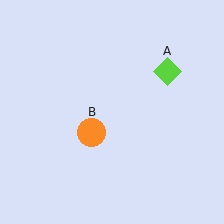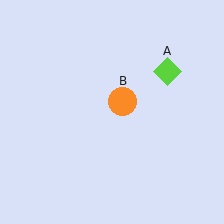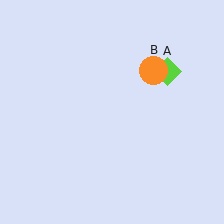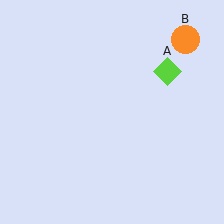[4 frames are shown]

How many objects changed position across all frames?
1 object changed position: orange circle (object B).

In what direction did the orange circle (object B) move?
The orange circle (object B) moved up and to the right.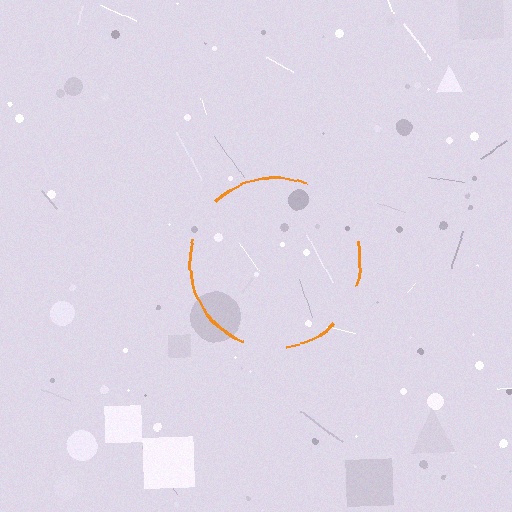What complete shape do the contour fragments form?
The contour fragments form a circle.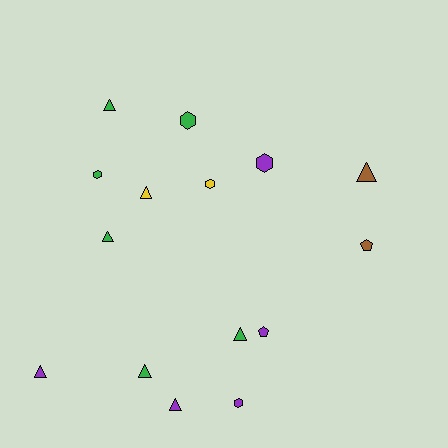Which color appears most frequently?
Green, with 6 objects.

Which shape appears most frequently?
Triangle, with 8 objects.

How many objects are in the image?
There are 15 objects.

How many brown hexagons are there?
There are no brown hexagons.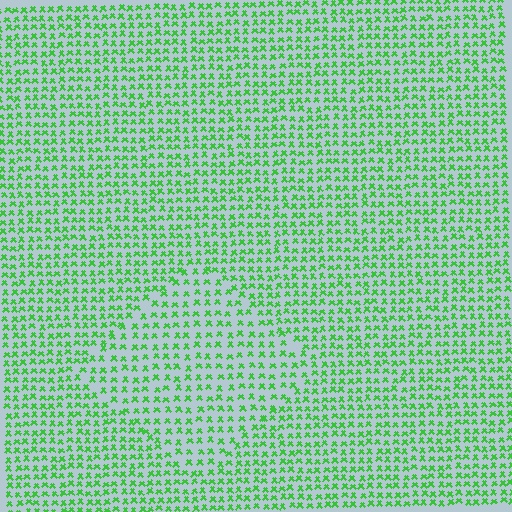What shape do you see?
I see a diamond.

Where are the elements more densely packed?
The elements are more densely packed outside the diamond boundary.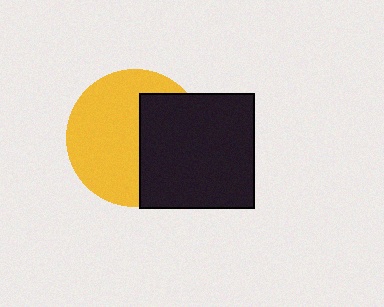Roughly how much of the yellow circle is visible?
About half of it is visible (roughly 59%).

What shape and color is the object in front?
The object in front is a black square.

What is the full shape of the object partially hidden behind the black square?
The partially hidden object is a yellow circle.